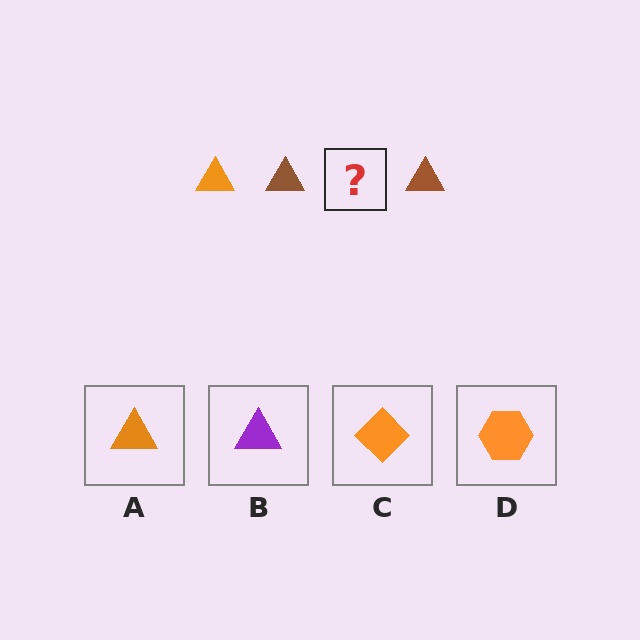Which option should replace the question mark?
Option A.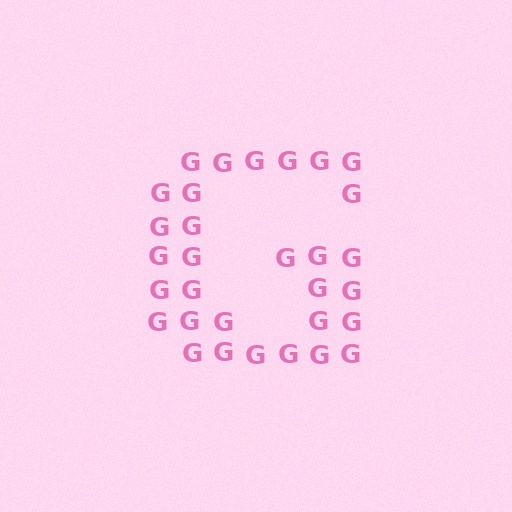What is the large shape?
The large shape is the letter G.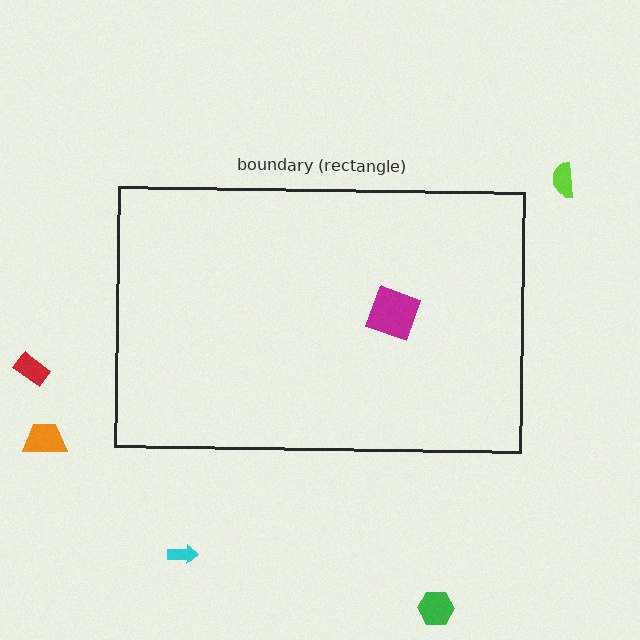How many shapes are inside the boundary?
1 inside, 5 outside.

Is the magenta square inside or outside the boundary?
Inside.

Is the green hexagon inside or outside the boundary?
Outside.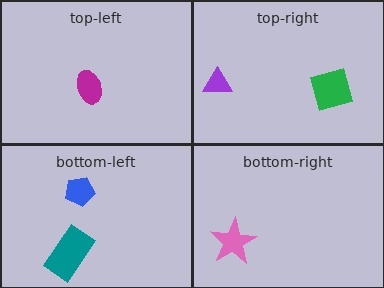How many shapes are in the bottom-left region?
2.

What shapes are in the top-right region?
The purple triangle, the green square.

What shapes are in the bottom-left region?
The blue pentagon, the teal rectangle.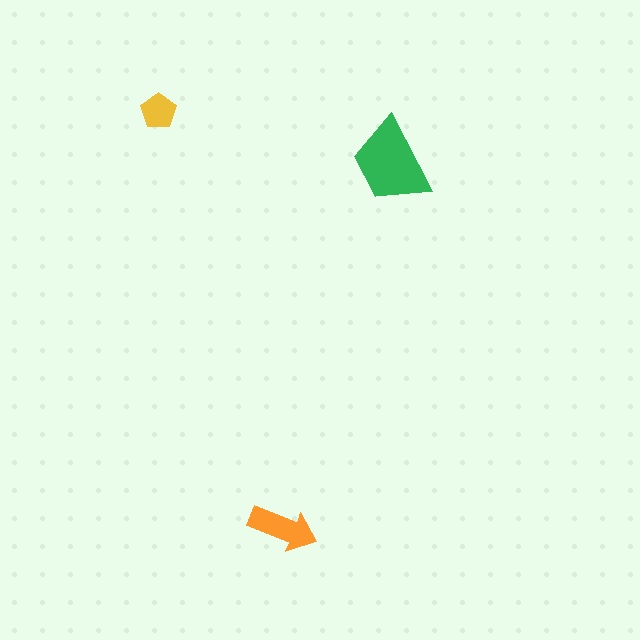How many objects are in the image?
There are 3 objects in the image.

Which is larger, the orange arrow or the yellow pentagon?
The orange arrow.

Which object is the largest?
The green trapezoid.